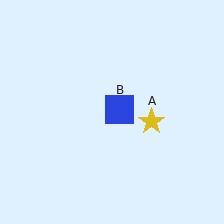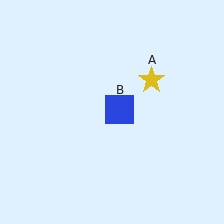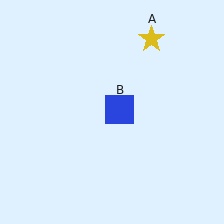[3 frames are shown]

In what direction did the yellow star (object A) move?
The yellow star (object A) moved up.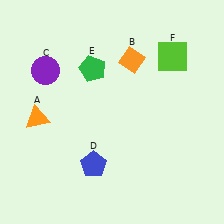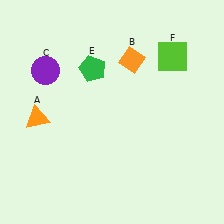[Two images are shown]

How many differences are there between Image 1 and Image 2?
There is 1 difference between the two images.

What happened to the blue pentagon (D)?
The blue pentagon (D) was removed in Image 2. It was in the bottom-left area of Image 1.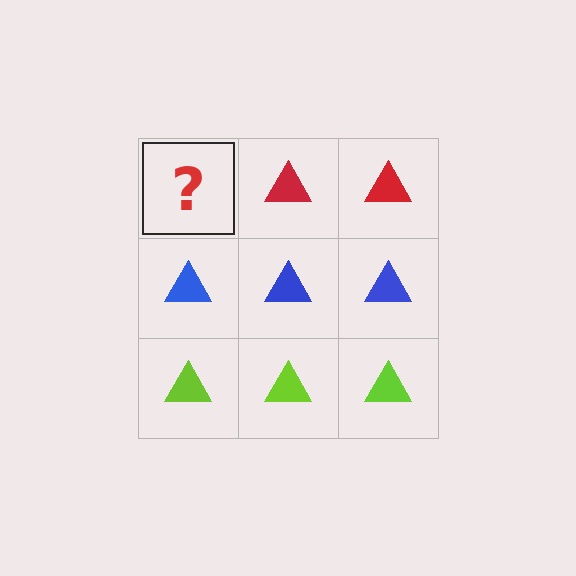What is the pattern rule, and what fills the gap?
The rule is that each row has a consistent color. The gap should be filled with a red triangle.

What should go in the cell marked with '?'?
The missing cell should contain a red triangle.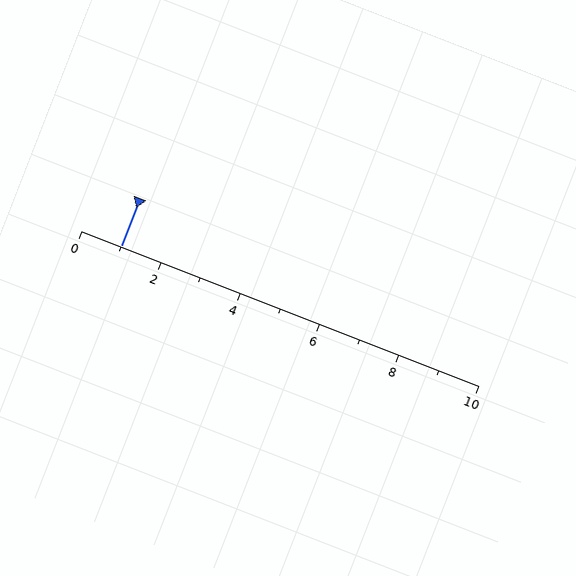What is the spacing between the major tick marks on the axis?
The major ticks are spaced 2 apart.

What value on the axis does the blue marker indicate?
The marker indicates approximately 1.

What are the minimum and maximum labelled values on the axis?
The axis runs from 0 to 10.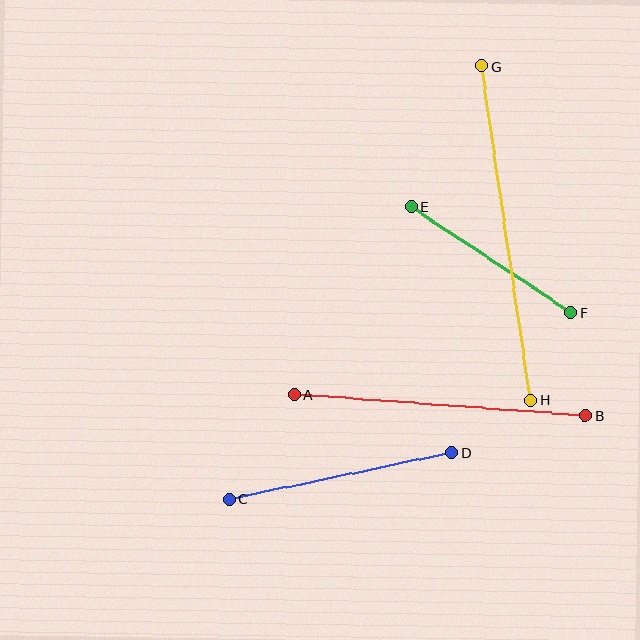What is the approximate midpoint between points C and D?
The midpoint is at approximately (341, 476) pixels.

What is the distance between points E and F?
The distance is approximately 191 pixels.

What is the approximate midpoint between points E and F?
The midpoint is at approximately (491, 260) pixels.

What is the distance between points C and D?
The distance is approximately 227 pixels.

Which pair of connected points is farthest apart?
Points G and H are farthest apart.